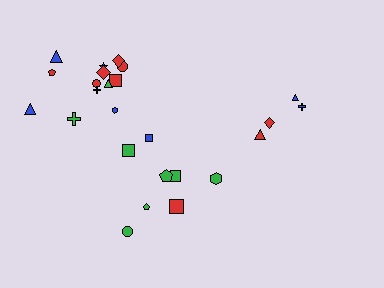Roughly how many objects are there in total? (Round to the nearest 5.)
Roughly 25 objects in total.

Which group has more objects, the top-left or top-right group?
The top-left group.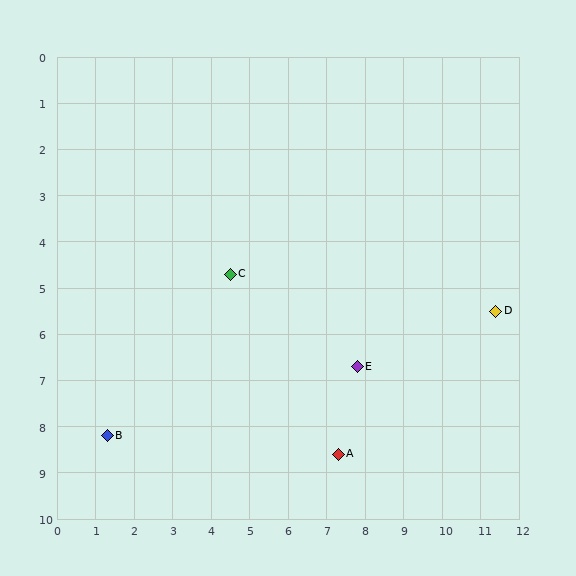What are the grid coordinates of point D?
Point D is at approximately (11.4, 5.5).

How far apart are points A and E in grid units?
Points A and E are about 2.0 grid units apart.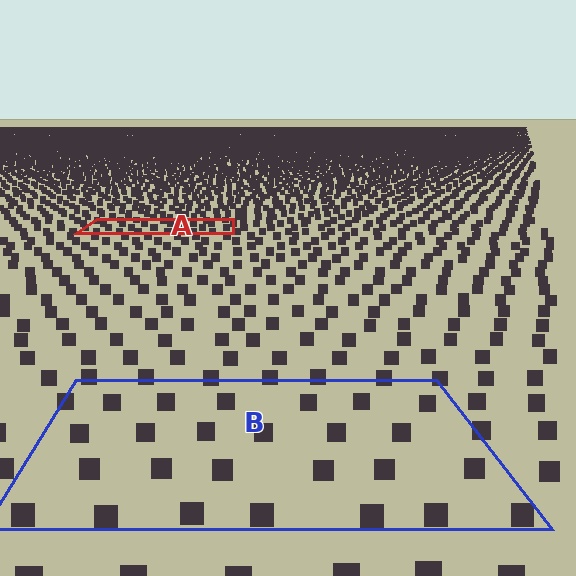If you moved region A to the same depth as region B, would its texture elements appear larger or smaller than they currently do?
They would appear larger. At a closer depth, the same texture elements are projected at a bigger on-screen size.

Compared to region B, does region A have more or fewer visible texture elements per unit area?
Region A has more texture elements per unit area — they are packed more densely because it is farther away.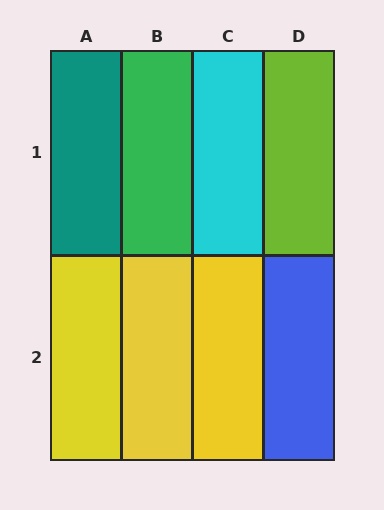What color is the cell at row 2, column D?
Blue.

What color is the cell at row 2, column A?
Yellow.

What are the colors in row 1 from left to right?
Teal, green, cyan, lime.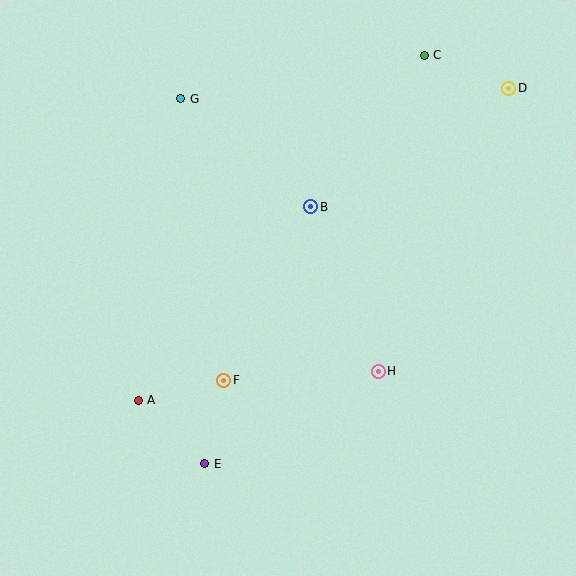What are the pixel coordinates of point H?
Point H is at (378, 371).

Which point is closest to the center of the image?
Point B at (311, 207) is closest to the center.